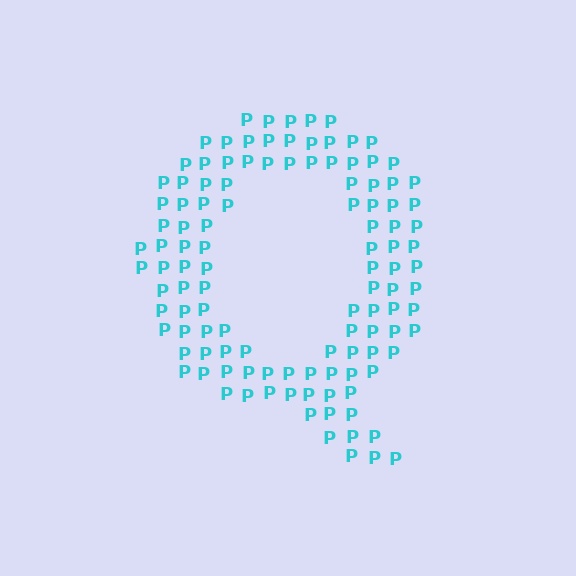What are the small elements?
The small elements are letter P's.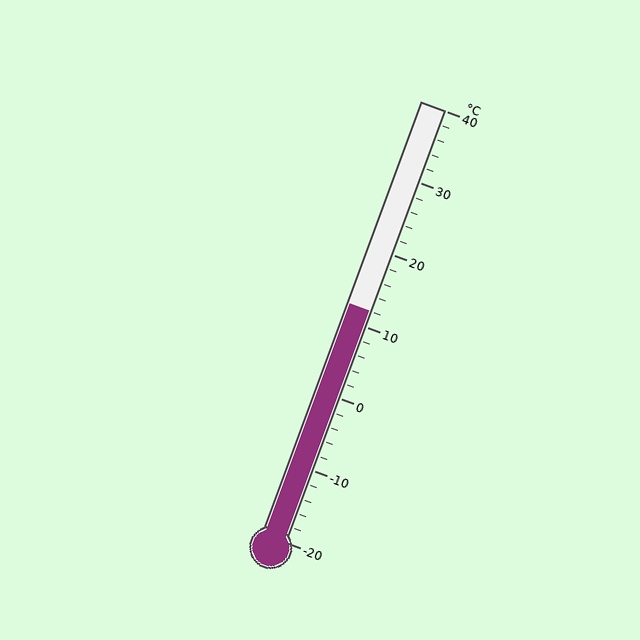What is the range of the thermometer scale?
The thermometer scale ranges from -20°C to 40°C.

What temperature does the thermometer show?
The thermometer shows approximately 12°C.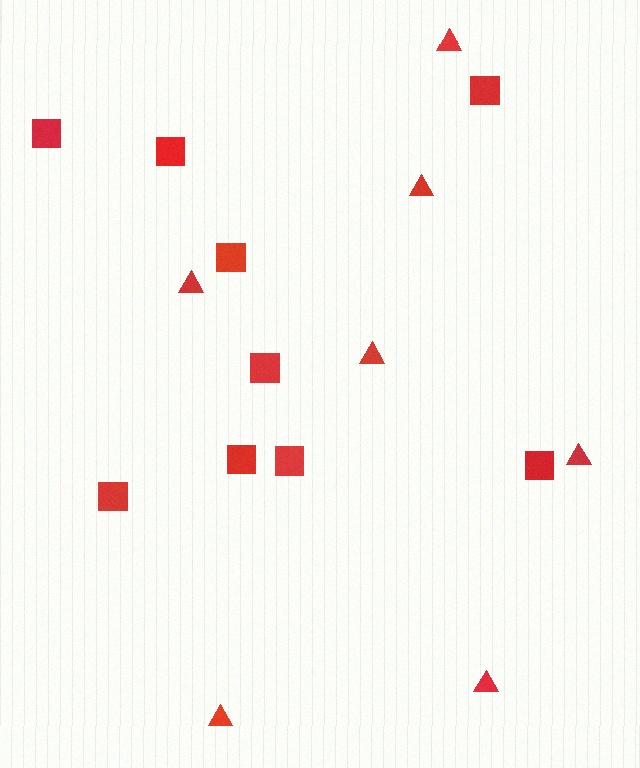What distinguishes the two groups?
There are 2 groups: one group of squares (9) and one group of triangles (7).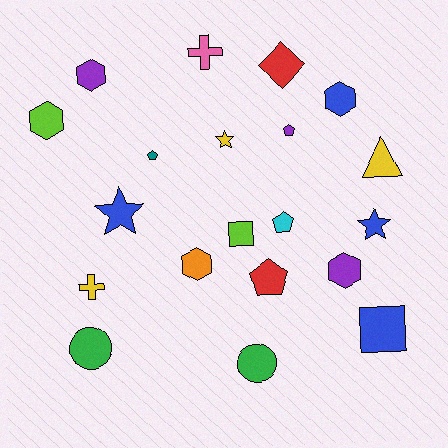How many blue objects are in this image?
There are 4 blue objects.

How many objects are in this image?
There are 20 objects.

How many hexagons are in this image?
There are 5 hexagons.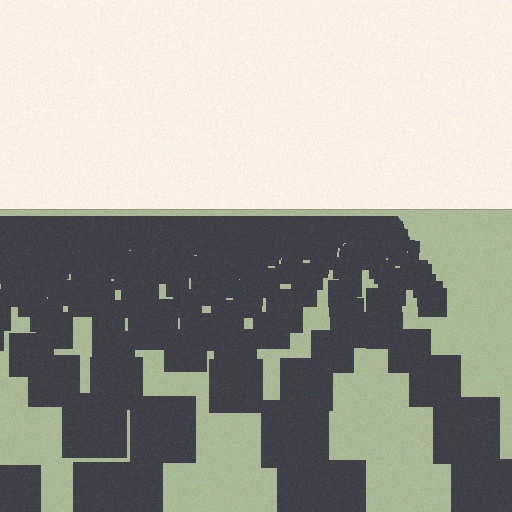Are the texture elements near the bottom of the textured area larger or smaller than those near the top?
Larger. Near the bottom, elements are closer to the viewer and appear at a bigger on-screen size.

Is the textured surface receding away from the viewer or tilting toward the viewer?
The surface is receding away from the viewer. Texture elements get smaller and denser toward the top.